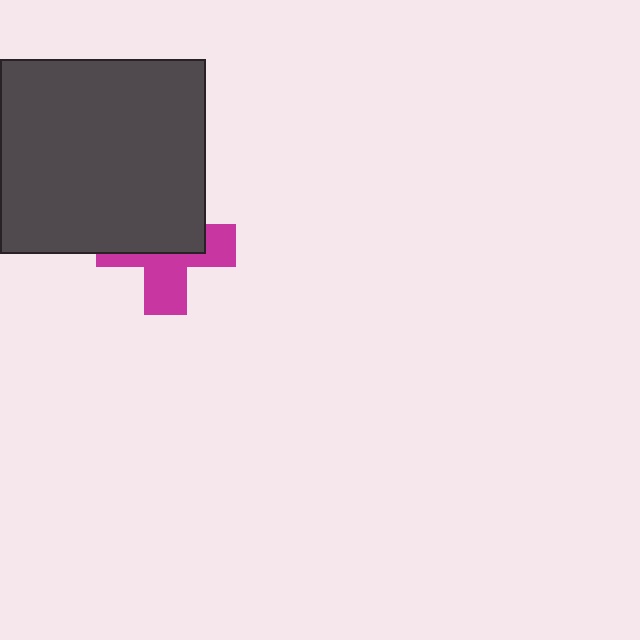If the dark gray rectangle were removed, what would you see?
You would see the complete magenta cross.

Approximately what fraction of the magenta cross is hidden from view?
Roughly 52% of the magenta cross is hidden behind the dark gray rectangle.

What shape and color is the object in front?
The object in front is a dark gray rectangle.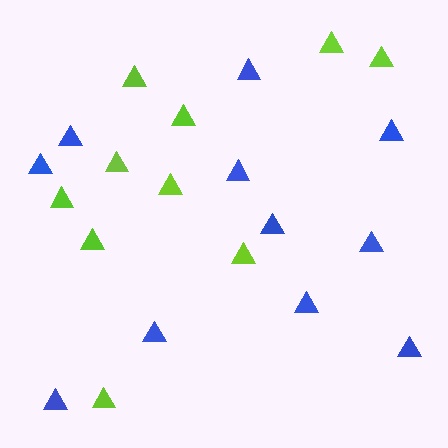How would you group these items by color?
There are 2 groups: one group of blue triangles (11) and one group of lime triangles (10).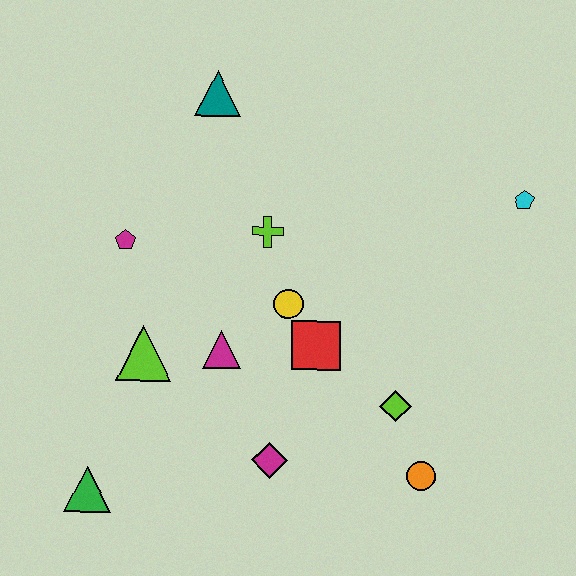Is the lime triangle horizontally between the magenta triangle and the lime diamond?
No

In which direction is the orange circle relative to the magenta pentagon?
The orange circle is to the right of the magenta pentagon.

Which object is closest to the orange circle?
The lime diamond is closest to the orange circle.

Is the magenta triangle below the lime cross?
Yes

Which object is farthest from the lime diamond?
The teal triangle is farthest from the lime diamond.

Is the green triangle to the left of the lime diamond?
Yes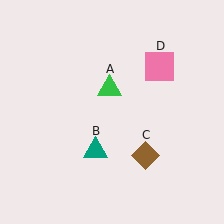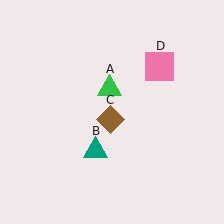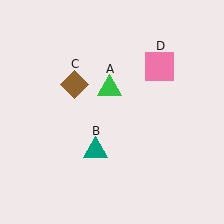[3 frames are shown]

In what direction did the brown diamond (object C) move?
The brown diamond (object C) moved up and to the left.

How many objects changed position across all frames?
1 object changed position: brown diamond (object C).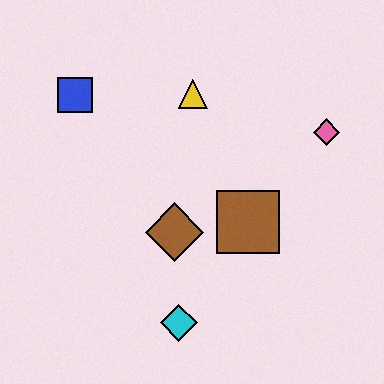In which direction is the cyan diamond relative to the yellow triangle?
The cyan diamond is below the yellow triangle.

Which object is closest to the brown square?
The brown diamond is closest to the brown square.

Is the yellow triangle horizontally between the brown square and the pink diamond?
No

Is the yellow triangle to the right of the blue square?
Yes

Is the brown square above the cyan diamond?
Yes